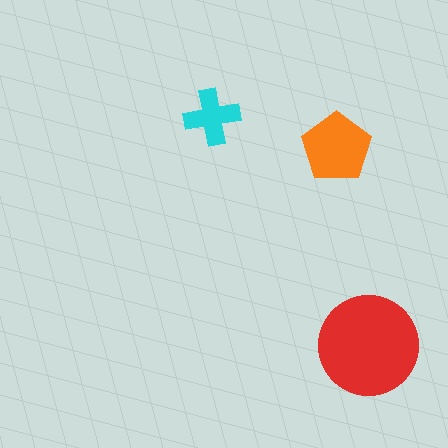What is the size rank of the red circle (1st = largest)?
1st.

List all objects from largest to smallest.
The red circle, the orange pentagon, the cyan cross.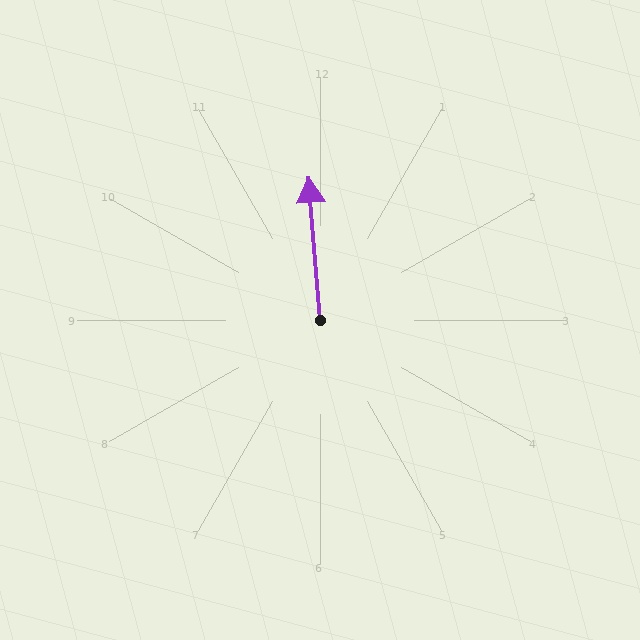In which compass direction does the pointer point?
North.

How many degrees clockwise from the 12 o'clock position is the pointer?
Approximately 356 degrees.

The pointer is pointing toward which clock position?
Roughly 12 o'clock.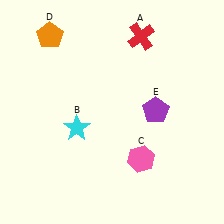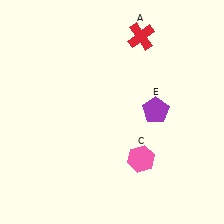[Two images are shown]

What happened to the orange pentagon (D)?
The orange pentagon (D) was removed in Image 2. It was in the top-left area of Image 1.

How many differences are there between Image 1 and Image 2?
There are 2 differences between the two images.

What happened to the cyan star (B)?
The cyan star (B) was removed in Image 2. It was in the bottom-left area of Image 1.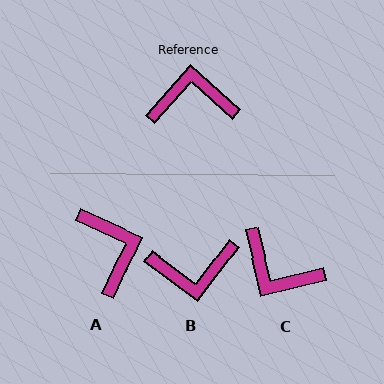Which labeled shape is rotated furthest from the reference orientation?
B, about 175 degrees away.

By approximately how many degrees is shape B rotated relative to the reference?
Approximately 175 degrees clockwise.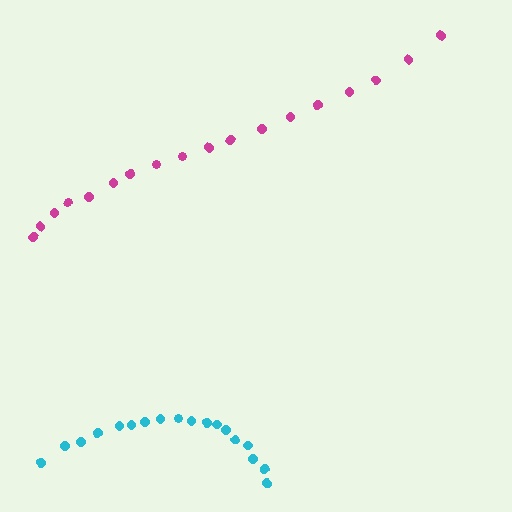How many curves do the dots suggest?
There are 2 distinct paths.